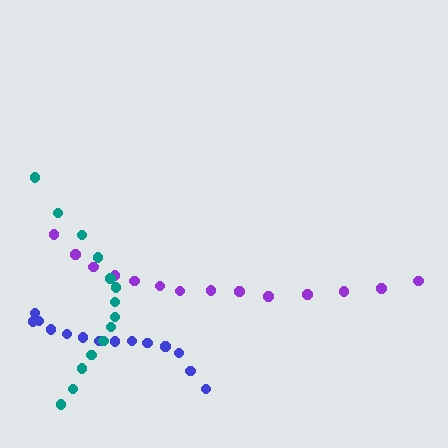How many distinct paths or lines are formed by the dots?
There are 3 distinct paths.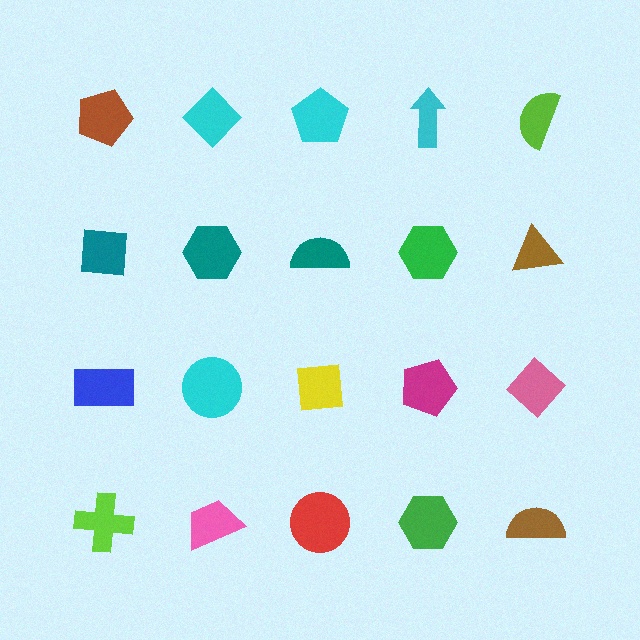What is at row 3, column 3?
A yellow square.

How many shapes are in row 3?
5 shapes.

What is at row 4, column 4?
A green hexagon.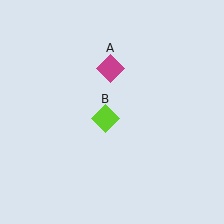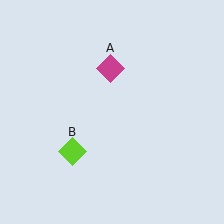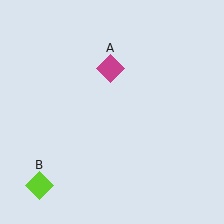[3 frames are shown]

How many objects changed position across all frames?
1 object changed position: lime diamond (object B).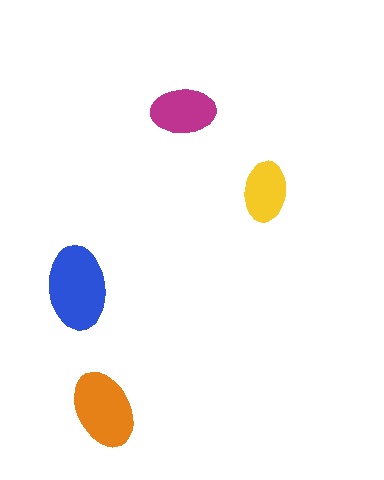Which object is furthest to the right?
The yellow ellipse is rightmost.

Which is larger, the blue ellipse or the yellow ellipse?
The blue one.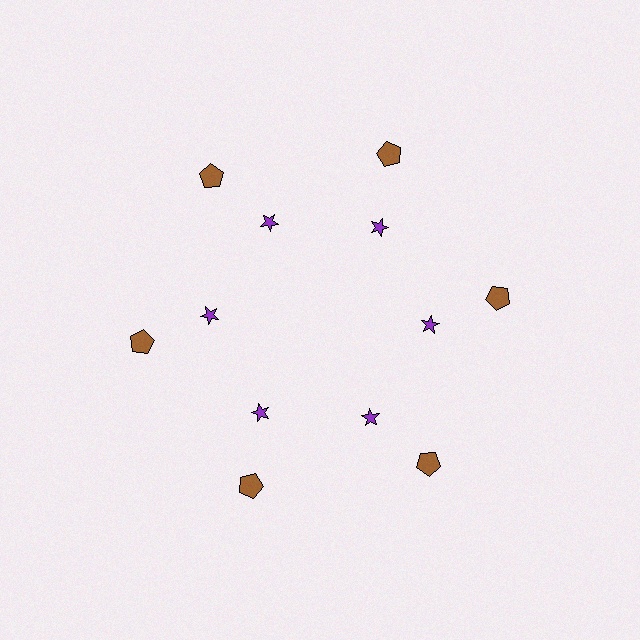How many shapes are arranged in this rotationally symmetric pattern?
There are 12 shapes, arranged in 6 groups of 2.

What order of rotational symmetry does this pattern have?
This pattern has 6-fold rotational symmetry.